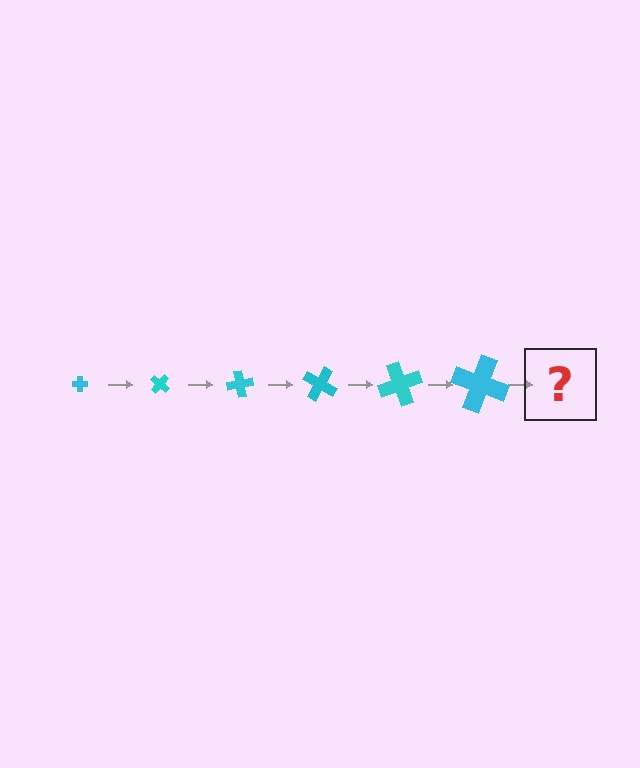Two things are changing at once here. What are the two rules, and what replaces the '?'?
The two rules are that the cross grows larger each step and it rotates 40 degrees each step. The '?' should be a cross, larger than the previous one and rotated 240 degrees from the start.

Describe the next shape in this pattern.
It should be a cross, larger than the previous one and rotated 240 degrees from the start.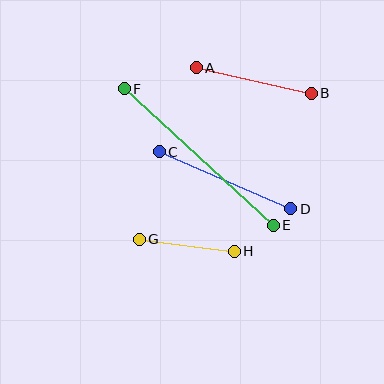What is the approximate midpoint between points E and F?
The midpoint is at approximately (199, 157) pixels.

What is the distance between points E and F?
The distance is approximately 202 pixels.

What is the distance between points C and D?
The distance is approximately 143 pixels.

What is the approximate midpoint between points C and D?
The midpoint is at approximately (225, 180) pixels.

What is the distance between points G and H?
The distance is approximately 96 pixels.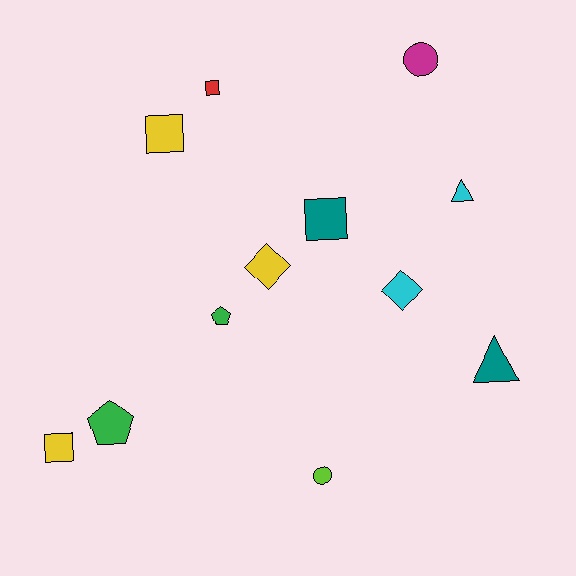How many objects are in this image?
There are 12 objects.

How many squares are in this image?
There are 4 squares.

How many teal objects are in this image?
There are 2 teal objects.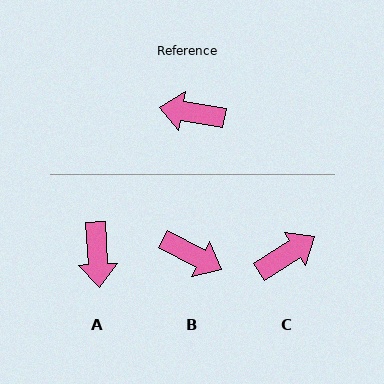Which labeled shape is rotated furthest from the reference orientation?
B, about 162 degrees away.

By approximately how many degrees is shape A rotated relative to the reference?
Approximately 103 degrees counter-clockwise.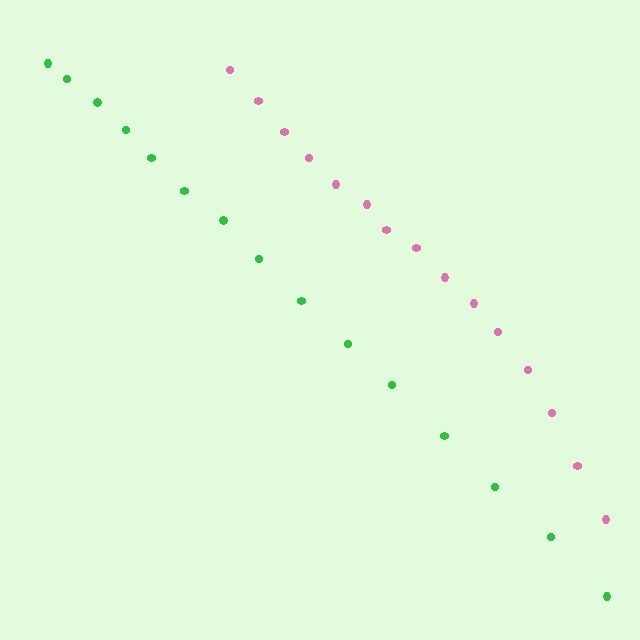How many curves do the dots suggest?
There are 2 distinct paths.